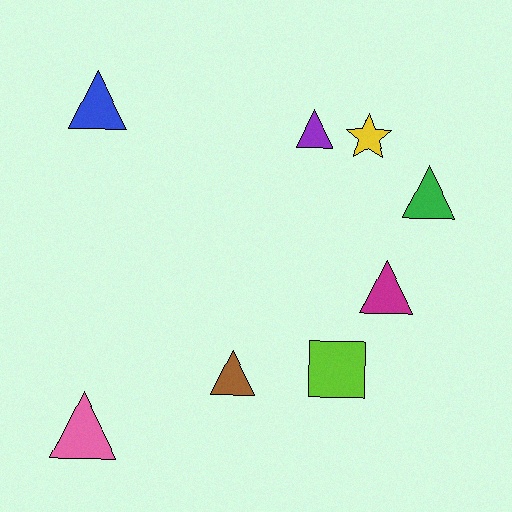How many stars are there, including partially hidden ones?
There is 1 star.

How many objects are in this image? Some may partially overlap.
There are 8 objects.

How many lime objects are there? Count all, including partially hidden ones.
There is 1 lime object.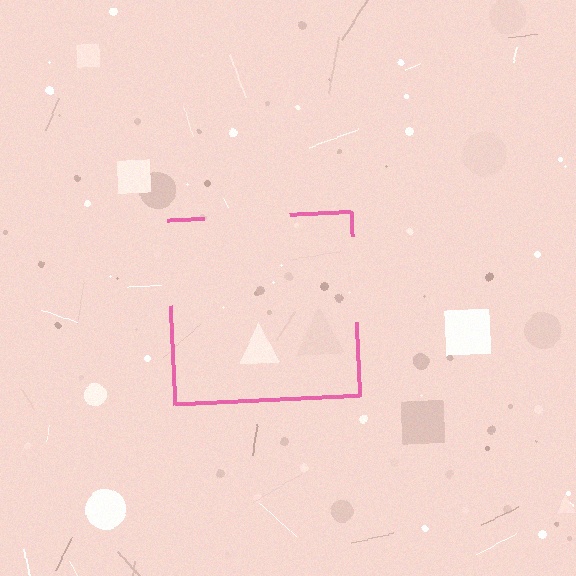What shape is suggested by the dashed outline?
The dashed outline suggests a square.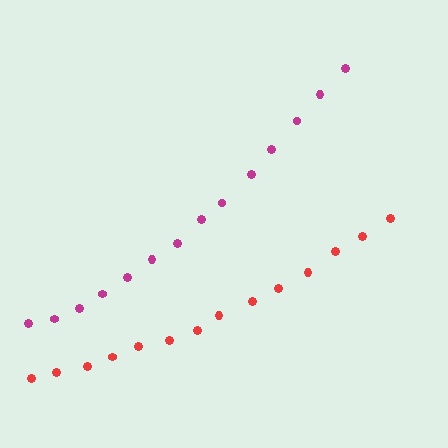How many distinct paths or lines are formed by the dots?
There are 2 distinct paths.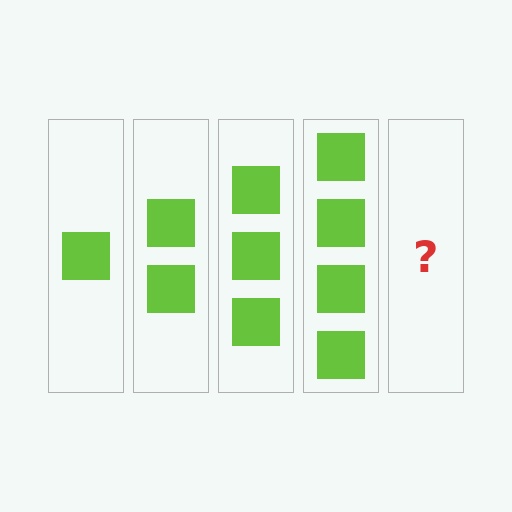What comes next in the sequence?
The next element should be 5 squares.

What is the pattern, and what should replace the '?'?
The pattern is that each step adds one more square. The '?' should be 5 squares.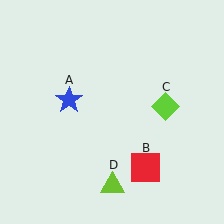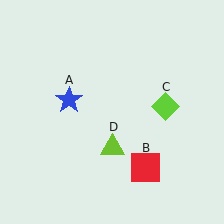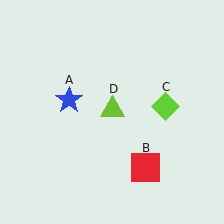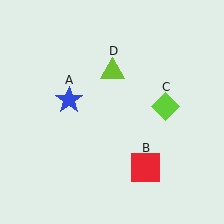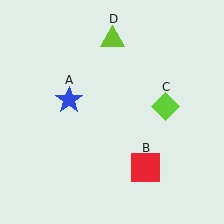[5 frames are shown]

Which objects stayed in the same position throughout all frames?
Blue star (object A) and red square (object B) and lime diamond (object C) remained stationary.